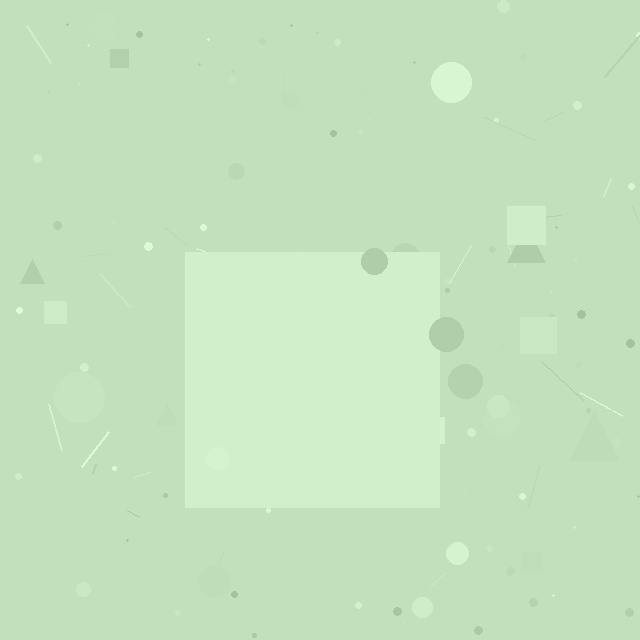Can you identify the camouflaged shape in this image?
The camouflaged shape is a square.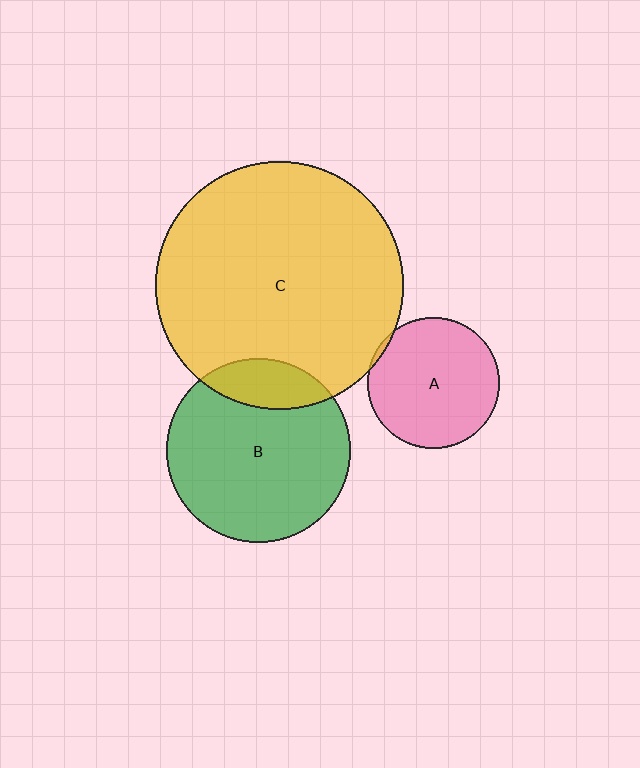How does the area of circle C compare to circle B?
Approximately 1.8 times.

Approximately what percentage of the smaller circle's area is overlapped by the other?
Approximately 5%.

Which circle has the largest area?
Circle C (yellow).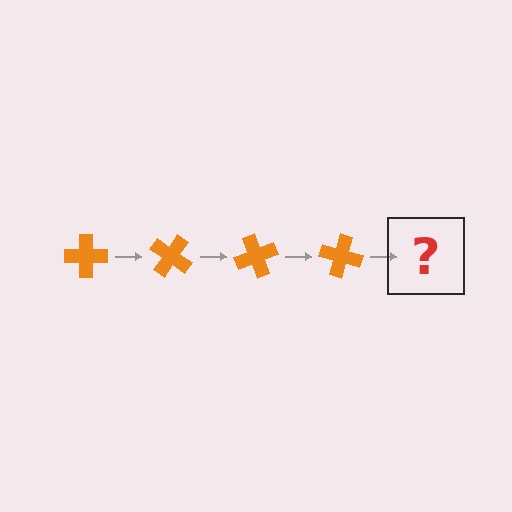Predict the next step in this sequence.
The next step is an orange cross rotated 140 degrees.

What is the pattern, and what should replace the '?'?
The pattern is that the cross rotates 35 degrees each step. The '?' should be an orange cross rotated 140 degrees.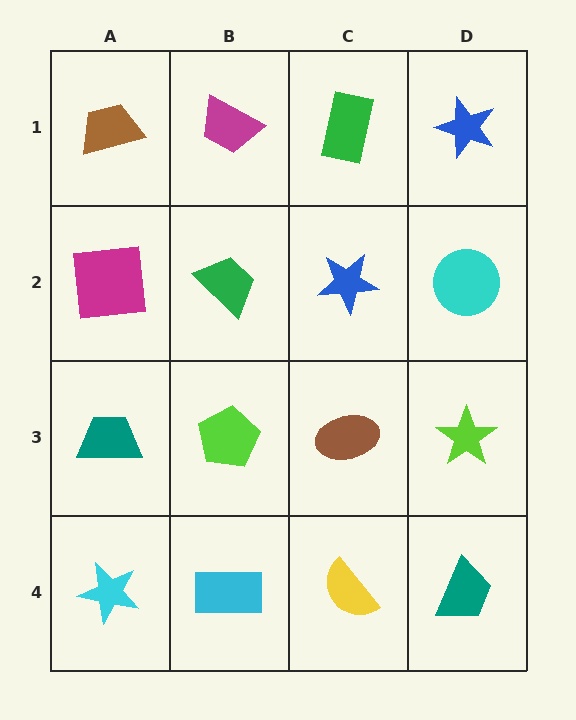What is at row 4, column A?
A cyan star.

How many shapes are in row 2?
4 shapes.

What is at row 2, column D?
A cyan circle.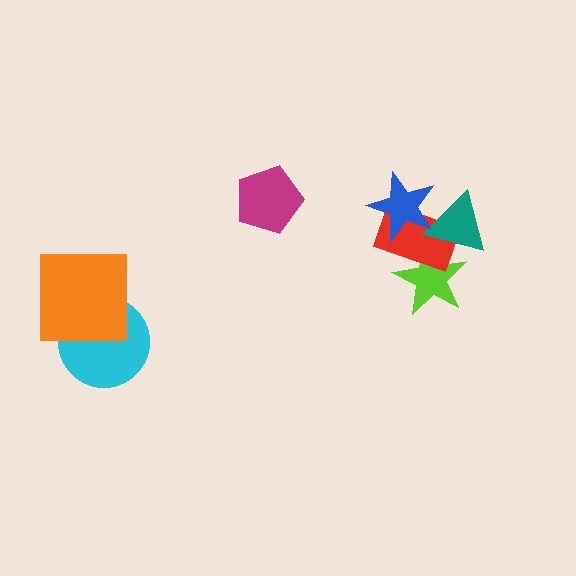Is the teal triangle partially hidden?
Yes, it is partially covered by another shape.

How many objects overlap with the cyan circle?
1 object overlaps with the cyan circle.